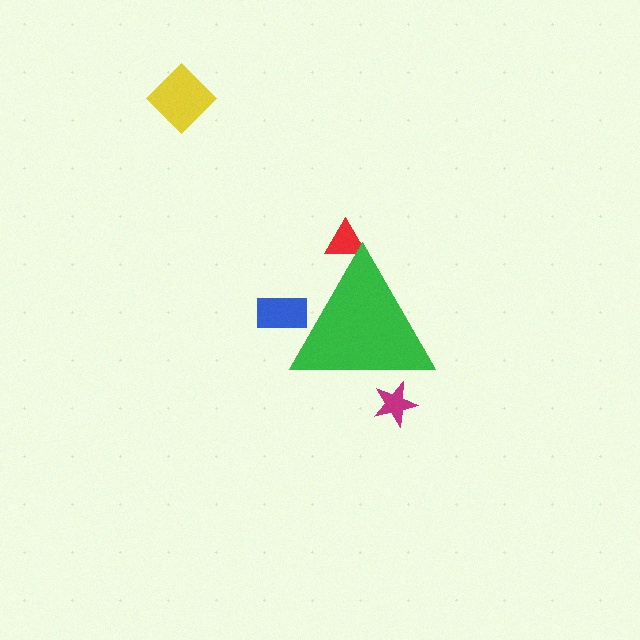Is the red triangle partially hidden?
Yes, the red triangle is partially hidden behind the green triangle.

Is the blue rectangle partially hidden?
Yes, the blue rectangle is partially hidden behind the green triangle.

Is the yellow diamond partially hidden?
No, the yellow diamond is fully visible.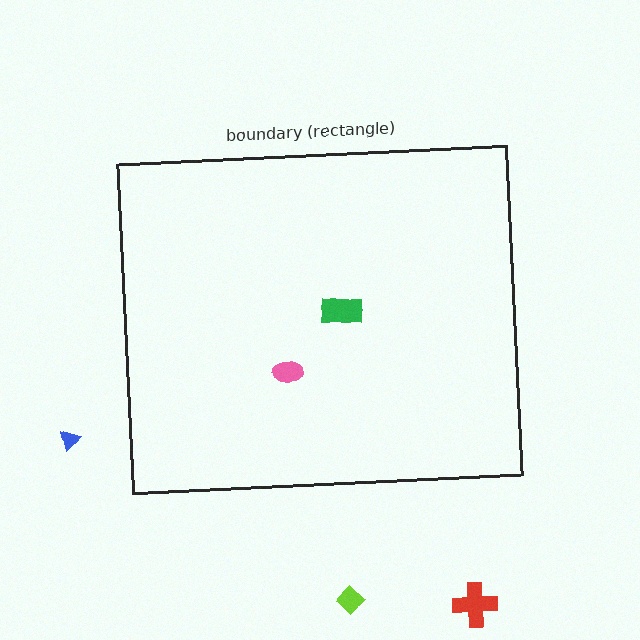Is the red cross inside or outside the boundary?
Outside.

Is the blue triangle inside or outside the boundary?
Outside.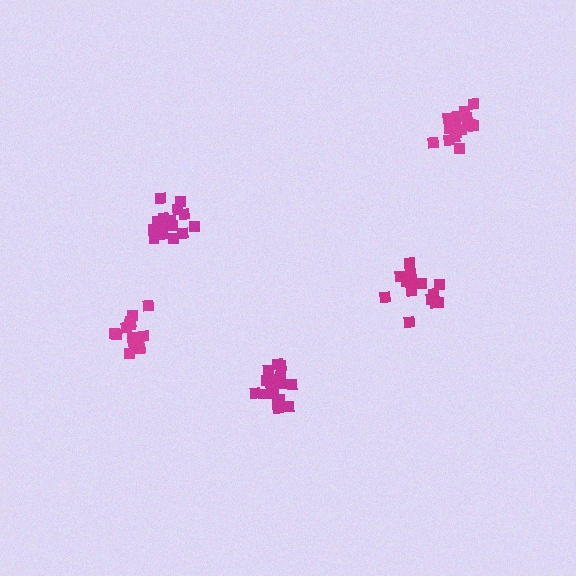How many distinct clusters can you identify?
There are 5 distinct clusters.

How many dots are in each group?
Group 1: 16 dots, Group 2: 17 dots, Group 3: 17 dots, Group 4: 14 dots, Group 5: 14 dots (78 total).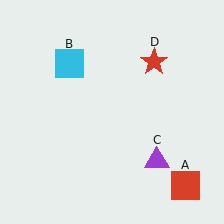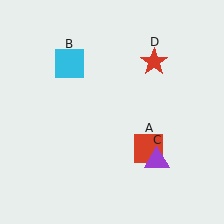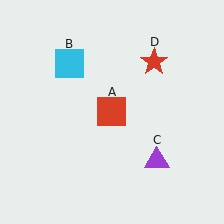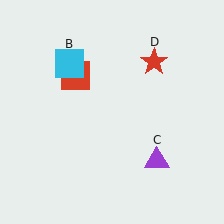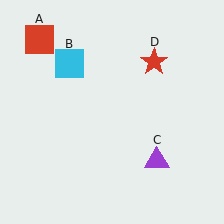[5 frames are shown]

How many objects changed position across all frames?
1 object changed position: red square (object A).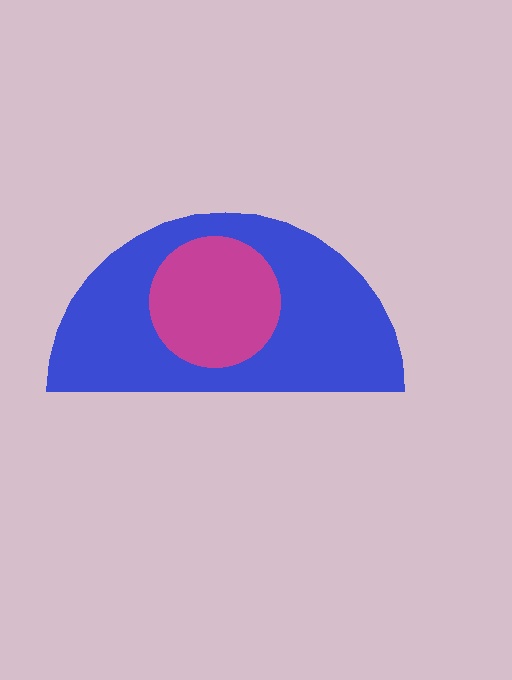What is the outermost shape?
The blue semicircle.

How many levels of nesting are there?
2.